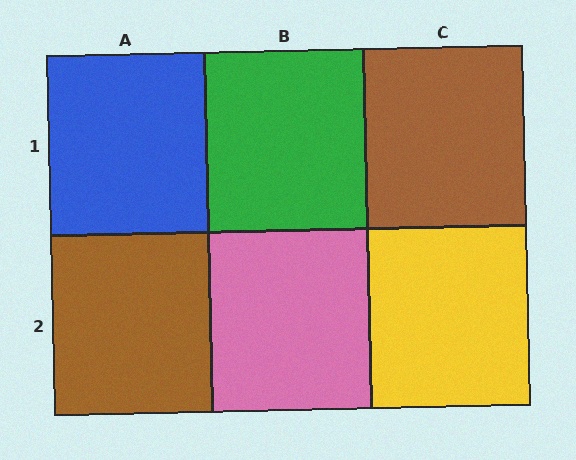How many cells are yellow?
1 cell is yellow.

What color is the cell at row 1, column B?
Green.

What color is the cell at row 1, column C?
Brown.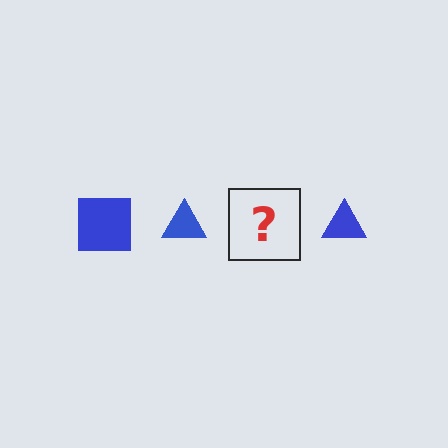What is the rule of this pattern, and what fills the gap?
The rule is that the pattern cycles through square, triangle shapes in blue. The gap should be filled with a blue square.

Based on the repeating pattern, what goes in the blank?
The blank should be a blue square.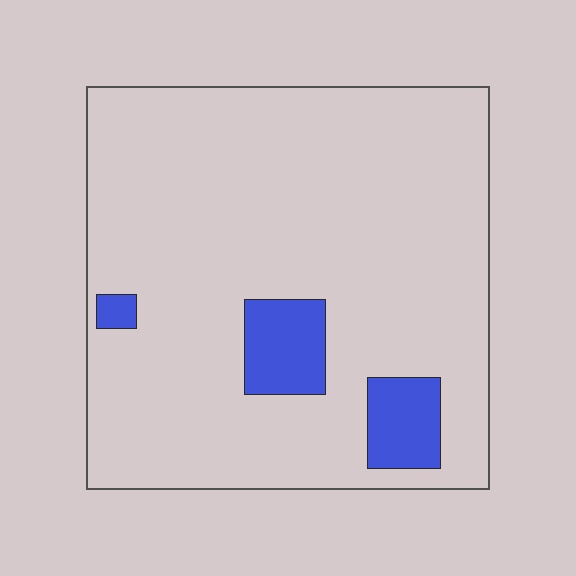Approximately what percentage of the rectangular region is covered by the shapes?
Approximately 10%.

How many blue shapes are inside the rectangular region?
3.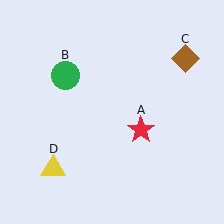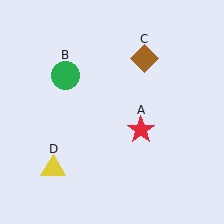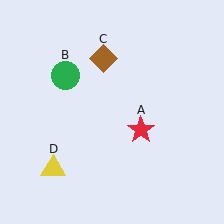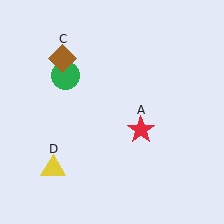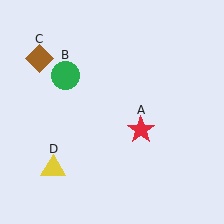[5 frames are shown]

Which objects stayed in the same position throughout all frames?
Red star (object A) and green circle (object B) and yellow triangle (object D) remained stationary.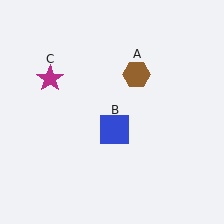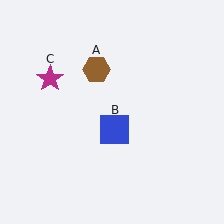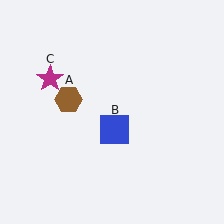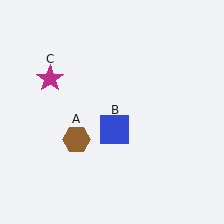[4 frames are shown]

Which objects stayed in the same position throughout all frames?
Blue square (object B) and magenta star (object C) remained stationary.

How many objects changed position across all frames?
1 object changed position: brown hexagon (object A).